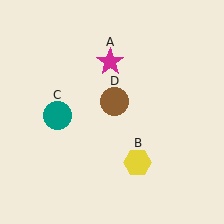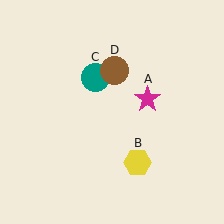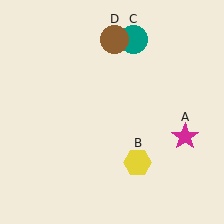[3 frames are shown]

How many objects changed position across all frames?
3 objects changed position: magenta star (object A), teal circle (object C), brown circle (object D).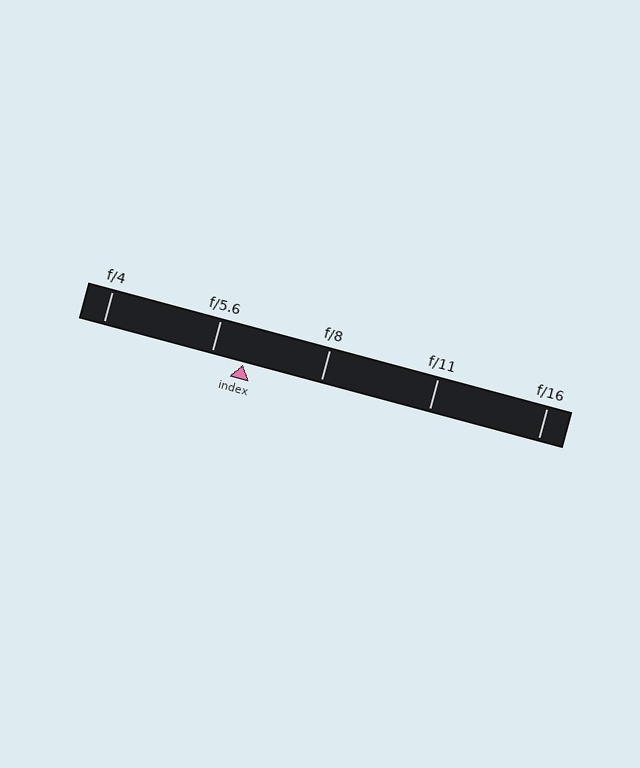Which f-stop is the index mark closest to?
The index mark is closest to f/5.6.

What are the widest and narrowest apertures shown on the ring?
The widest aperture shown is f/4 and the narrowest is f/16.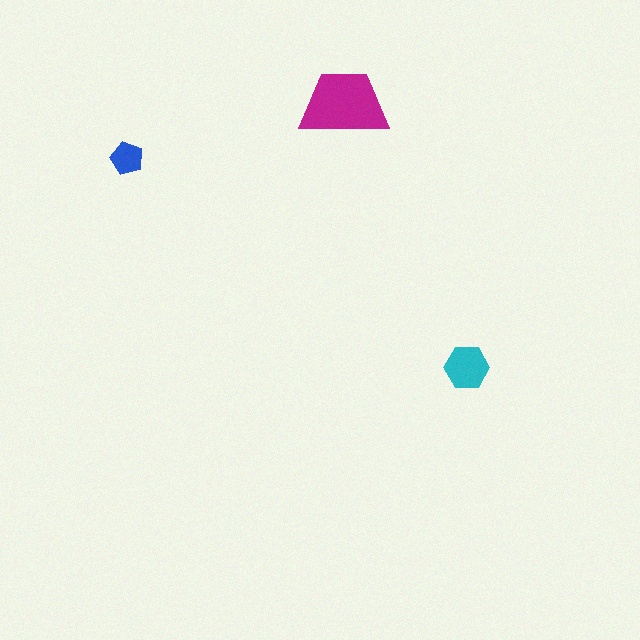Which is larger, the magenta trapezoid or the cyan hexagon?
The magenta trapezoid.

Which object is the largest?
The magenta trapezoid.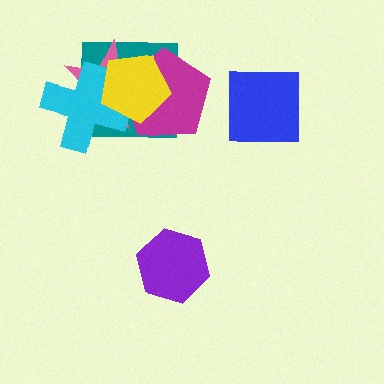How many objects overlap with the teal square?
4 objects overlap with the teal square.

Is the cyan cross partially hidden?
Yes, it is partially covered by another shape.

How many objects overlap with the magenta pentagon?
4 objects overlap with the magenta pentagon.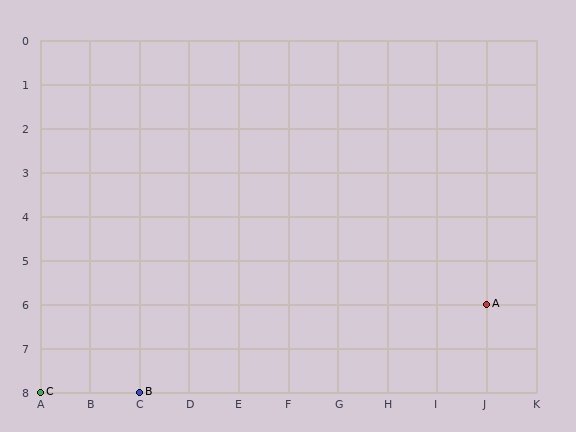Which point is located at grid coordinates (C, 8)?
Point B is at (C, 8).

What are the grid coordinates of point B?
Point B is at grid coordinates (C, 8).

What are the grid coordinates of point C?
Point C is at grid coordinates (A, 8).